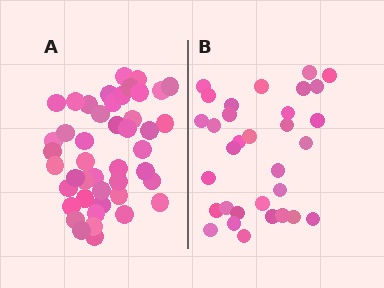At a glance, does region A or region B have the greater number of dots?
Region A (the left region) has more dots.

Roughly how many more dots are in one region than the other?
Region A has approximately 15 more dots than region B.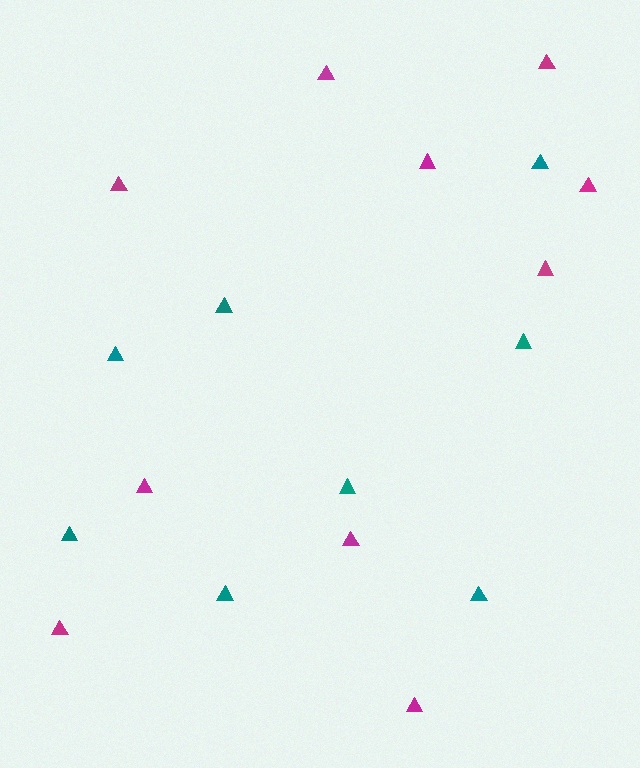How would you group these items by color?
There are 2 groups: one group of teal triangles (8) and one group of magenta triangles (10).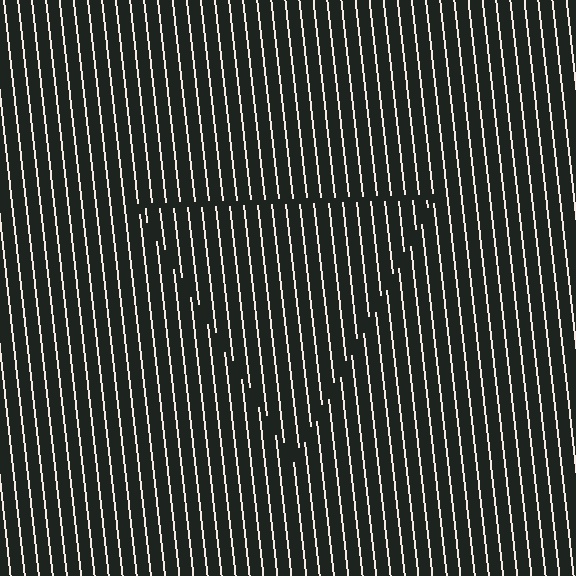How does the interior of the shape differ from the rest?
The interior of the shape contains the same grating, shifted by half a period — the contour is defined by the phase discontinuity where line-ends from the inner and outer gratings abut.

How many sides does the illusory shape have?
3 sides — the line-ends trace a triangle.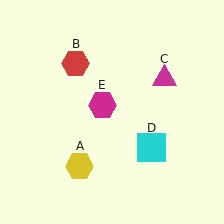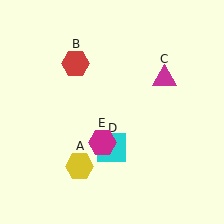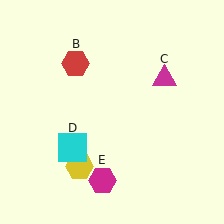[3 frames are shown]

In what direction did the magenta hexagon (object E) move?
The magenta hexagon (object E) moved down.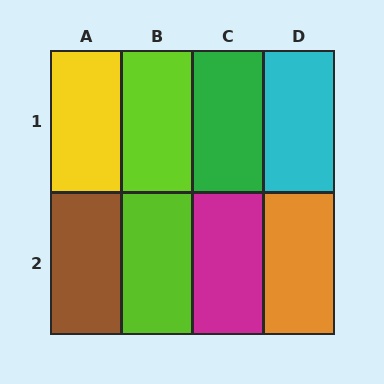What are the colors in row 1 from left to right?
Yellow, lime, green, cyan.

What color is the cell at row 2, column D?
Orange.